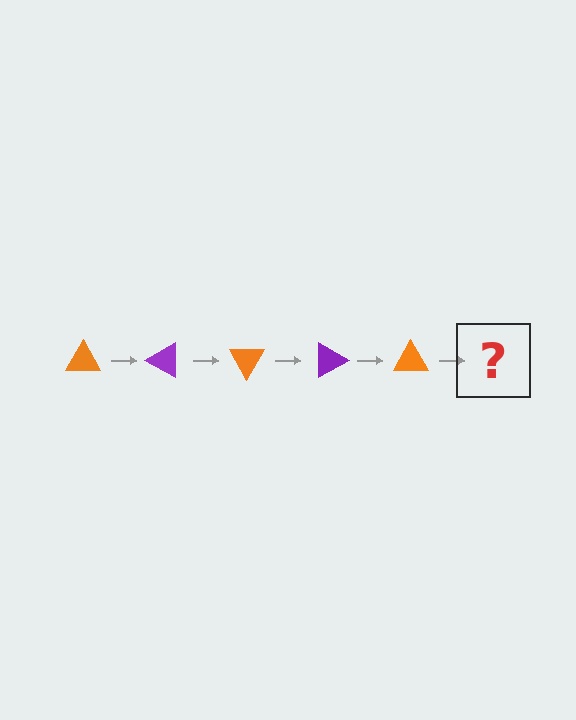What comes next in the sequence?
The next element should be a purple triangle, rotated 150 degrees from the start.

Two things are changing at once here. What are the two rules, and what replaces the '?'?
The two rules are that it rotates 30 degrees each step and the color cycles through orange and purple. The '?' should be a purple triangle, rotated 150 degrees from the start.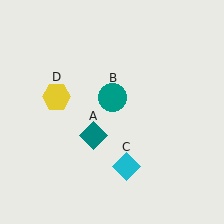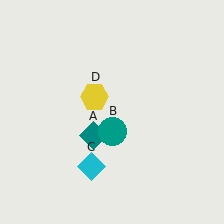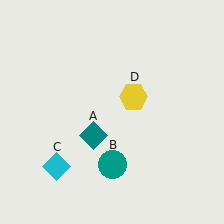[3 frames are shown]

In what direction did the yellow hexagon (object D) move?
The yellow hexagon (object D) moved right.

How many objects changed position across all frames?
3 objects changed position: teal circle (object B), cyan diamond (object C), yellow hexagon (object D).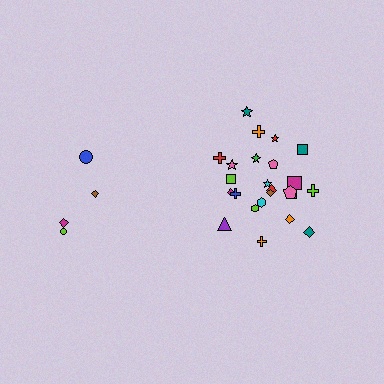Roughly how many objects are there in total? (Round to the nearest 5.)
Roughly 30 objects in total.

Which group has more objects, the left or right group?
The right group.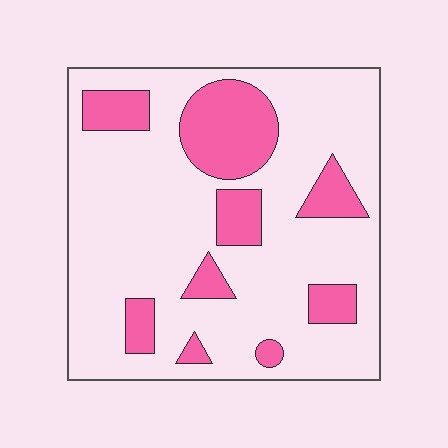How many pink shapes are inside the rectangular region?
9.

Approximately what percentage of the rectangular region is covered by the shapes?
Approximately 20%.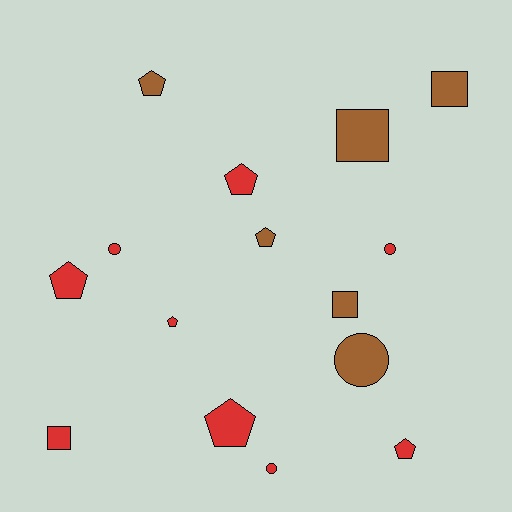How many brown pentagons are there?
There are 2 brown pentagons.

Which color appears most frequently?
Red, with 9 objects.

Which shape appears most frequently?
Pentagon, with 7 objects.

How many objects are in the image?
There are 15 objects.